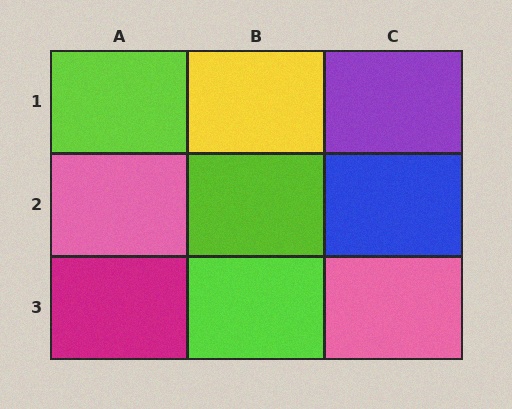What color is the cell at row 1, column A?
Lime.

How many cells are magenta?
1 cell is magenta.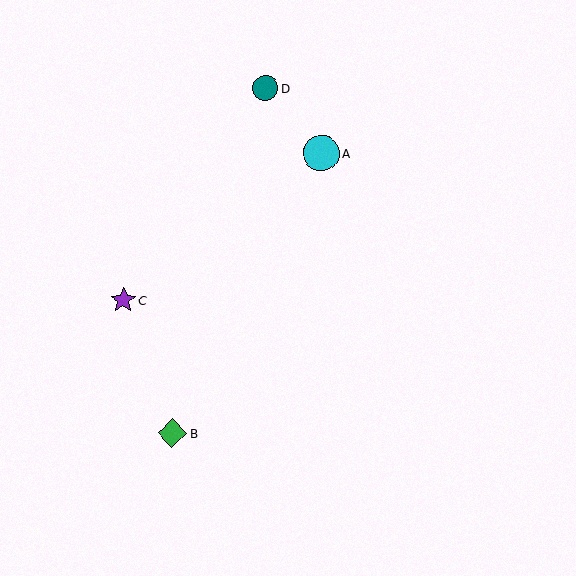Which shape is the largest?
The cyan circle (labeled A) is the largest.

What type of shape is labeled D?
Shape D is a teal circle.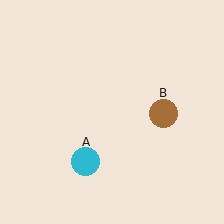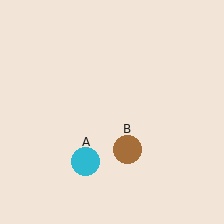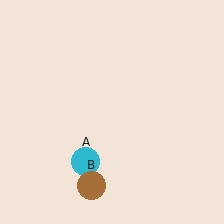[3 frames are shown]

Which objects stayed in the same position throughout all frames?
Cyan circle (object A) remained stationary.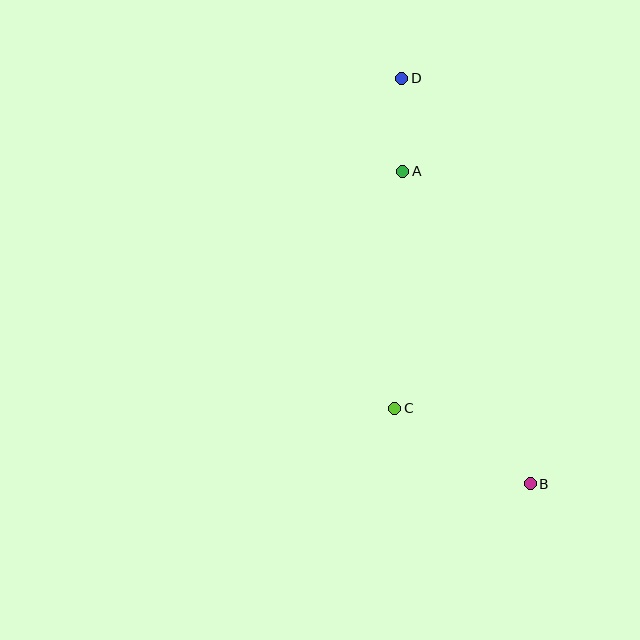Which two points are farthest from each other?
Points B and D are farthest from each other.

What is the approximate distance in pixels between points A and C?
The distance between A and C is approximately 237 pixels.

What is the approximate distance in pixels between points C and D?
The distance between C and D is approximately 330 pixels.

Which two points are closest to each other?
Points A and D are closest to each other.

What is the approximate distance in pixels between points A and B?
The distance between A and B is approximately 338 pixels.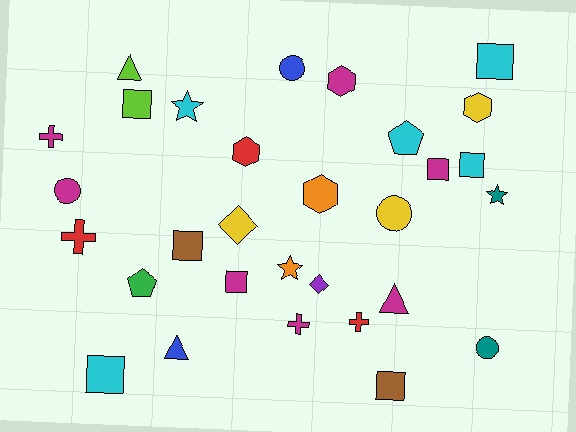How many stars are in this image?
There are 3 stars.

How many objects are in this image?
There are 30 objects.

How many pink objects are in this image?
There are no pink objects.